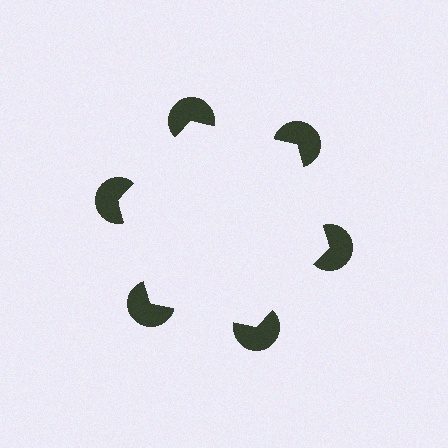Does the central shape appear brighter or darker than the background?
It typically appears slightly brighter than the background, even though no actual brightness change is drawn.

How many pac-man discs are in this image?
There are 6 — one at each vertex of the illusory hexagon.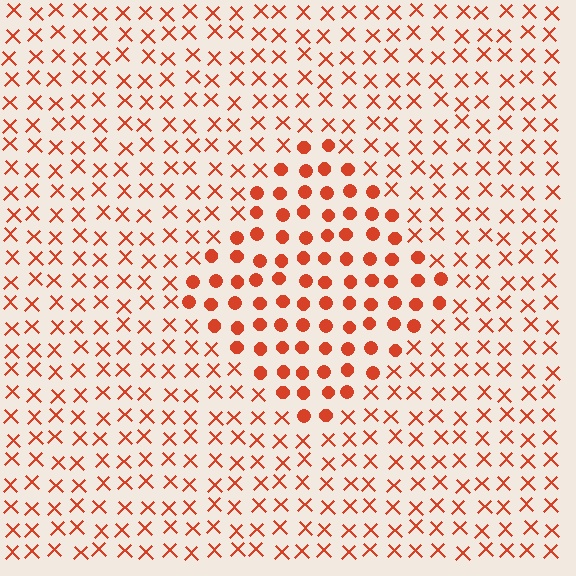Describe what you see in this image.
The image is filled with small red elements arranged in a uniform grid. A diamond-shaped region contains circles, while the surrounding area contains X marks. The boundary is defined purely by the change in element shape.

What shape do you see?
I see a diamond.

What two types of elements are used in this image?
The image uses circles inside the diamond region and X marks outside it.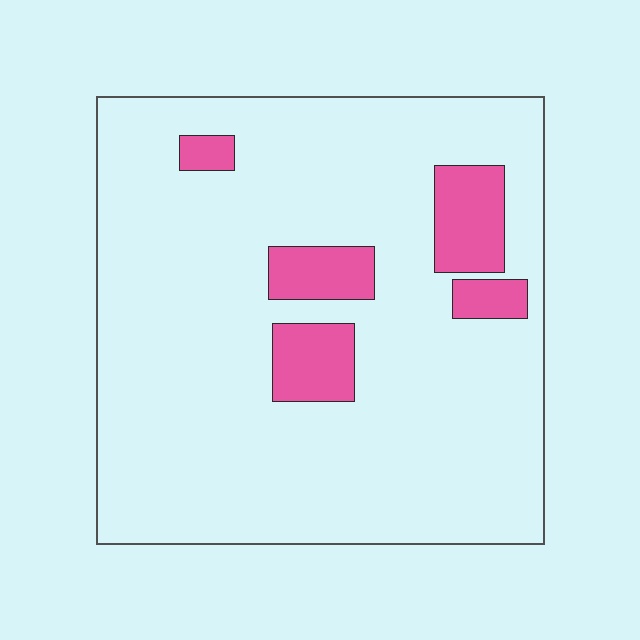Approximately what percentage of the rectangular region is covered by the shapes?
Approximately 10%.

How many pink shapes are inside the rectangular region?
5.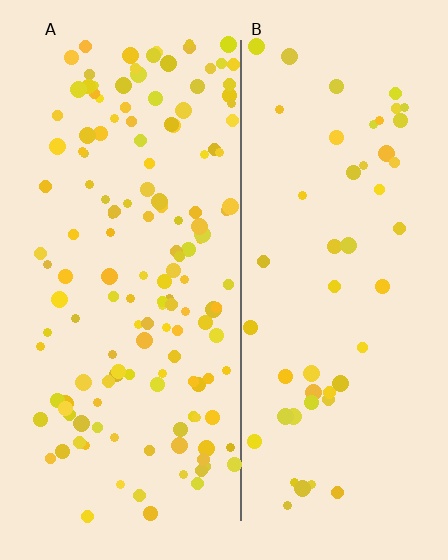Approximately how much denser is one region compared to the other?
Approximately 2.9× — region A over region B.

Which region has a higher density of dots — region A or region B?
A (the left).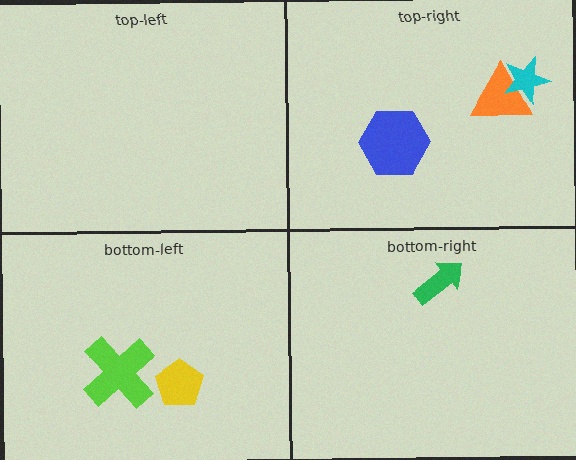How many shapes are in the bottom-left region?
2.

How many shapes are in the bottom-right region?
1.